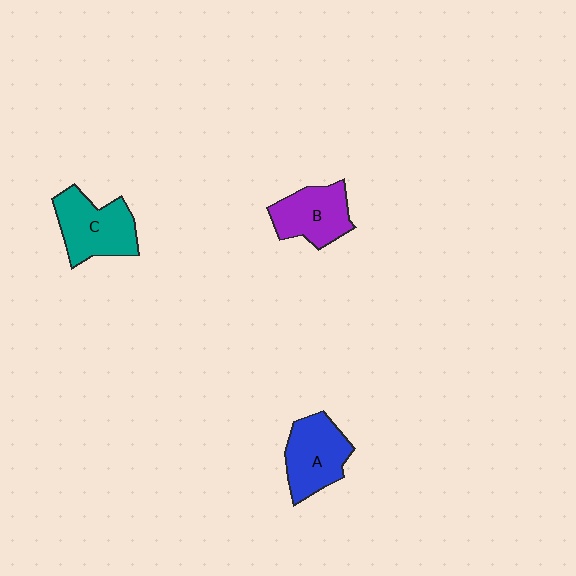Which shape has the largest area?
Shape C (teal).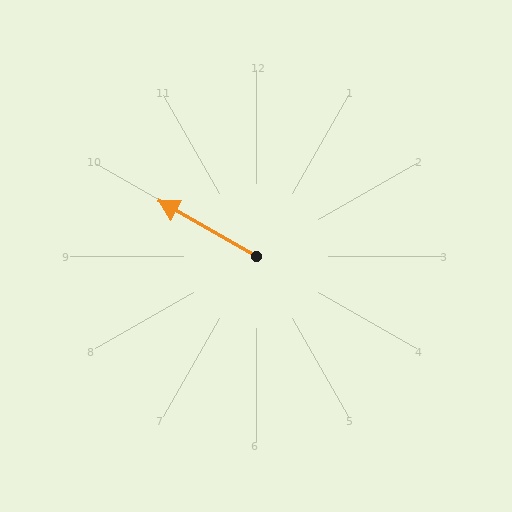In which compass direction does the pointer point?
Northwest.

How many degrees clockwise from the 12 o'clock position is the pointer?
Approximately 300 degrees.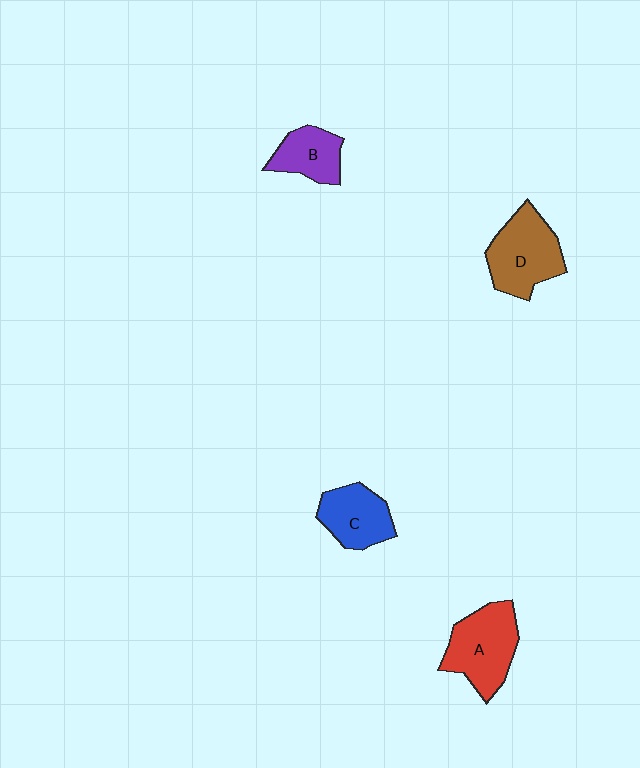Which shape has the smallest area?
Shape B (purple).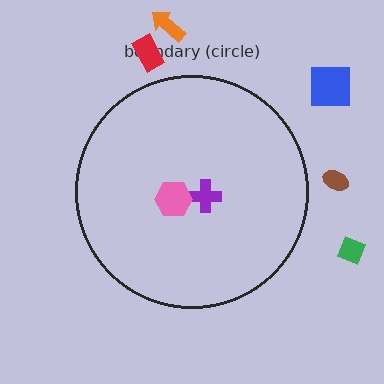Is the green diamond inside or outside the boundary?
Outside.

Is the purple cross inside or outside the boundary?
Inside.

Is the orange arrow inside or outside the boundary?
Outside.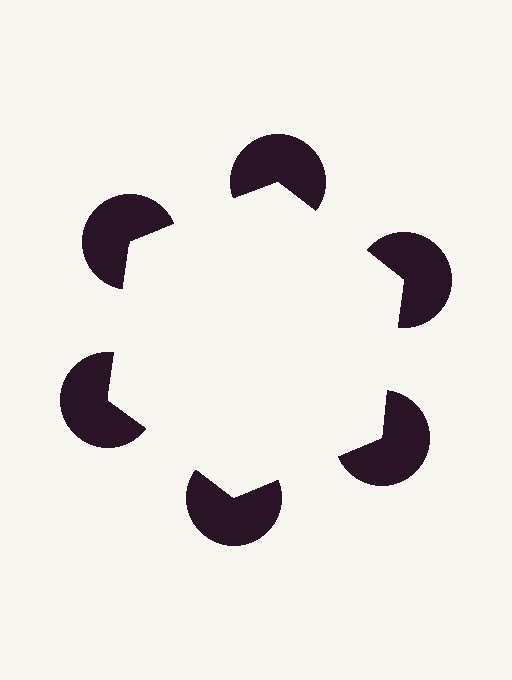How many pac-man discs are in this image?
There are 6 — one at each vertex of the illusory hexagon.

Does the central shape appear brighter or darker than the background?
It typically appears slightly brighter than the background, even though no actual brightness change is drawn.